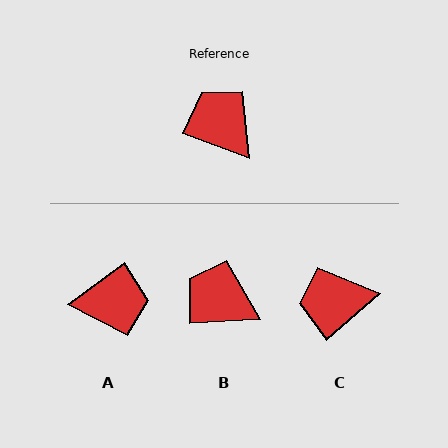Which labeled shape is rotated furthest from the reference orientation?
A, about 123 degrees away.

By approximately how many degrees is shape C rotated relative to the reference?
Approximately 62 degrees counter-clockwise.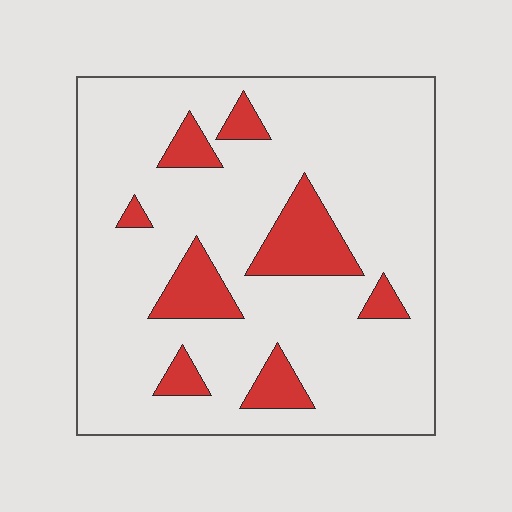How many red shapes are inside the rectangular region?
8.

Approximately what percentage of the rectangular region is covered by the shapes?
Approximately 15%.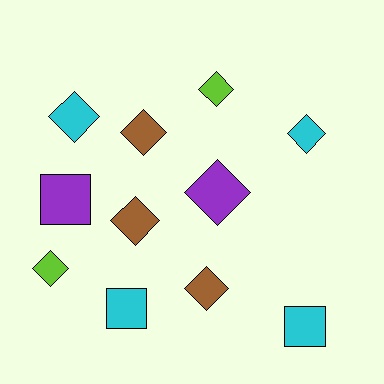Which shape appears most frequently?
Diamond, with 8 objects.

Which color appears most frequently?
Cyan, with 4 objects.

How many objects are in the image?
There are 11 objects.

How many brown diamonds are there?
There are 3 brown diamonds.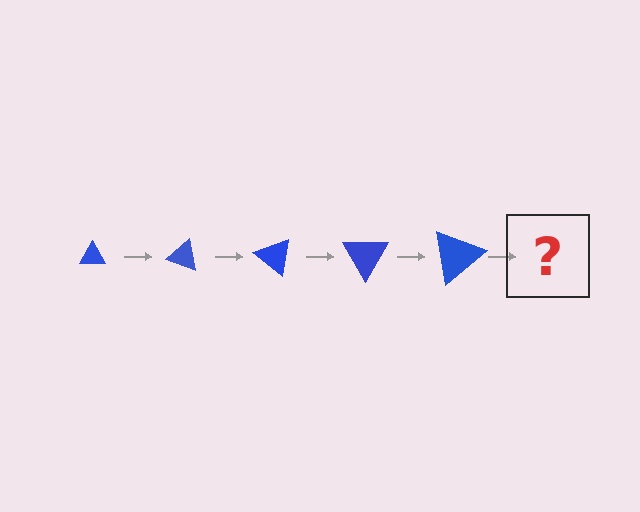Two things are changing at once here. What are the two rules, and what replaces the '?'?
The two rules are that the triangle grows larger each step and it rotates 20 degrees each step. The '?' should be a triangle, larger than the previous one and rotated 100 degrees from the start.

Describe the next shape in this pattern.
It should be a triangle, larger than the previous one and rotated 100 degrees from the start.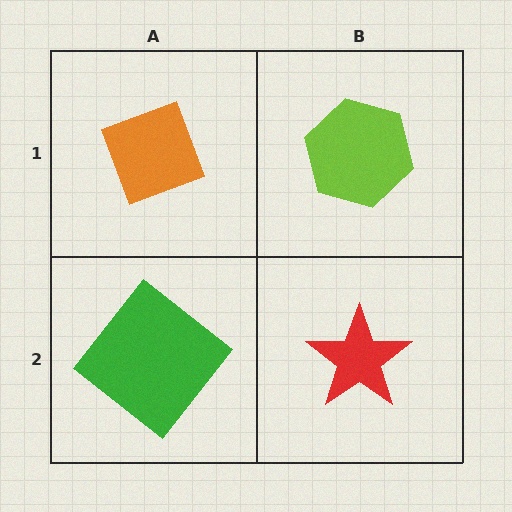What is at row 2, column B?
A red star.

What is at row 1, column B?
A lime hexagon.